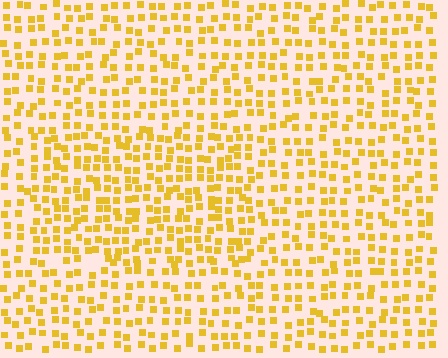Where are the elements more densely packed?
The elements are more densely packed inside the rectangle boundary.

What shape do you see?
I see a rectangle.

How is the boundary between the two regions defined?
The boundary is defined by a change in element density (approximately 1.4x ratio). All elements are the same color, size, and shape.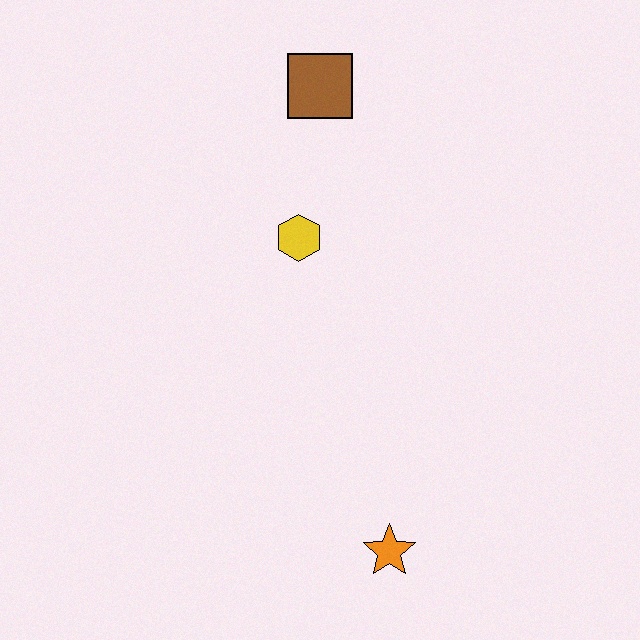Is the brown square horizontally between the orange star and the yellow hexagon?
Yes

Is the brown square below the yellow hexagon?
No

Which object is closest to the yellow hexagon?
The brown square is closest to the yellow hexagon.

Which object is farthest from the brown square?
The orange star is farthest from the brown square.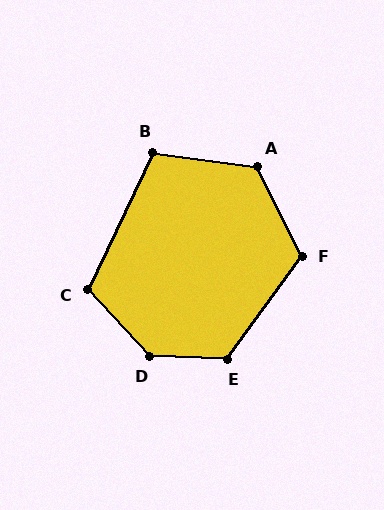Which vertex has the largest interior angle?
D, at approximately 135 degrees.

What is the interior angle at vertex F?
Approximately 118 degrees (obtuse).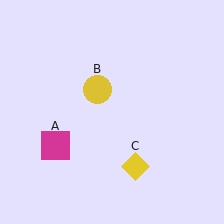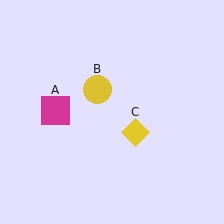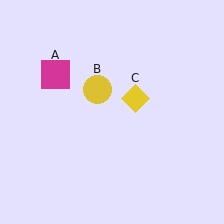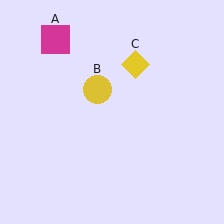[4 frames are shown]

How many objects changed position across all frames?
2 objects changed position: magenta square (object A), yellow diamond (object C).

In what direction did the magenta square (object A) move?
The magenta square (object A) moved up.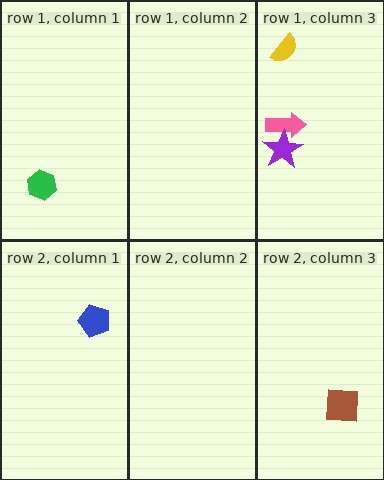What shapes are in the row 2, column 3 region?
The brown square.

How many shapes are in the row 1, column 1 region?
1.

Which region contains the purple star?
The row 1, column 3 region.